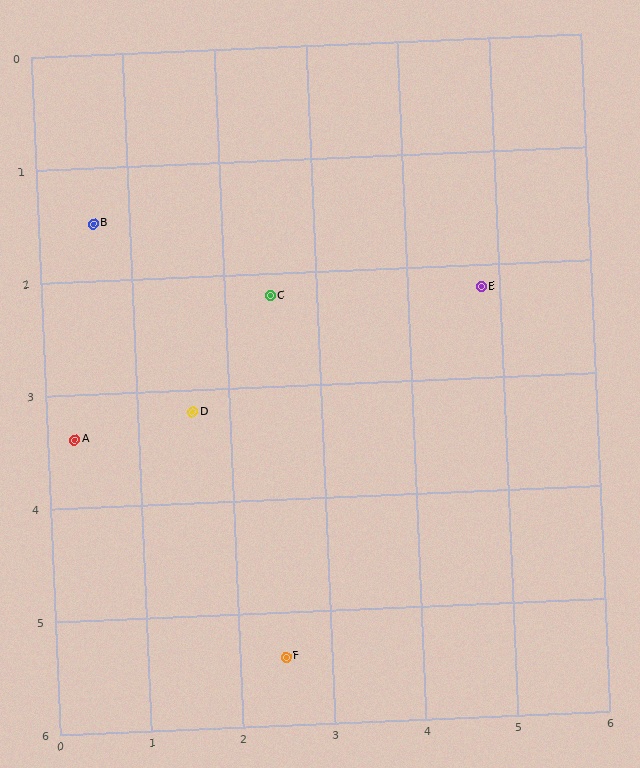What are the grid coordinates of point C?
Point C is at approximately (2.5, 2.2).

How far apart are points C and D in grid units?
Points C and D are about 1.3 grid units apart.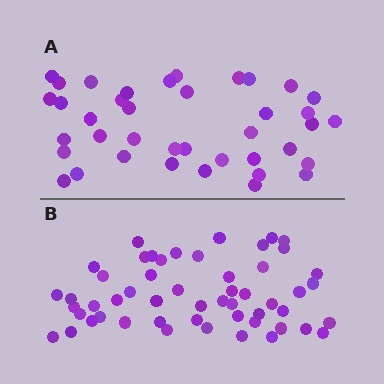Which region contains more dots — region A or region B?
Region B (the bottom region) has more dots.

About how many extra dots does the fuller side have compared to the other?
Region B has approximately 15 more dots than region A.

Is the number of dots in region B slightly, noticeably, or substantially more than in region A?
Region B has noticeably more, but not dramatically so. The ratio is roughly 1.4 to 1.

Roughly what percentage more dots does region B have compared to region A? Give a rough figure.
About 35% more.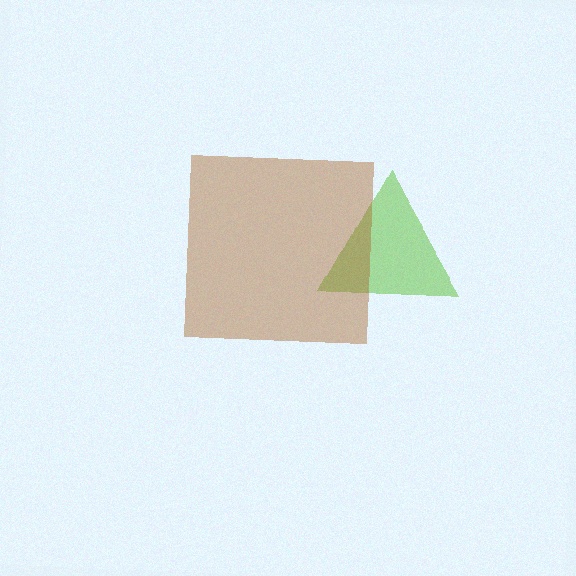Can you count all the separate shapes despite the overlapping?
Yes, there are 2 separate shapes.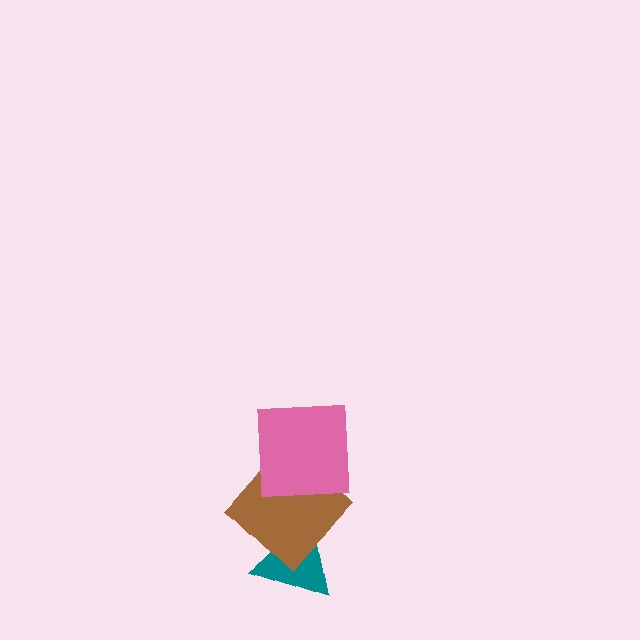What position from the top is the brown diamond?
The brown diamond is 2nd from the top.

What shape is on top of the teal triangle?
The brown diamond is on top of the teal triangle.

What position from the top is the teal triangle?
The teal triangle is 3rd from the top.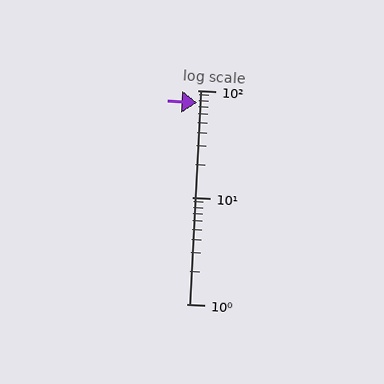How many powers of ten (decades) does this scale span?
The scale spans 2 decades, from 1 to 100.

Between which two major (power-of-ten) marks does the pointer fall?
The pointer is between 10 and 100.